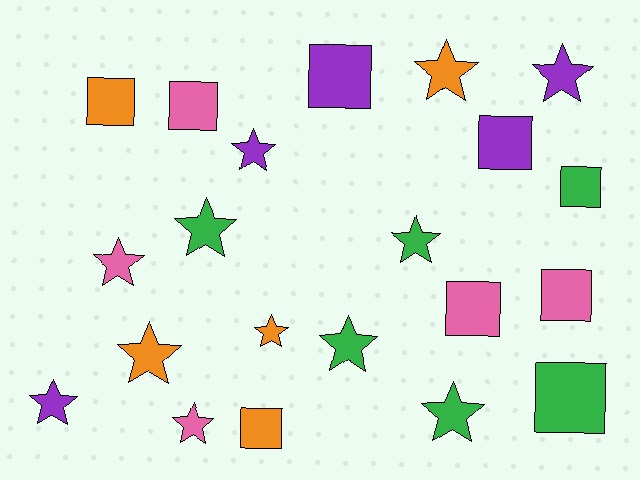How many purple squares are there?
There are 2 purple squares.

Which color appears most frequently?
Green, with 6 objects.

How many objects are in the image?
There are 21 objects.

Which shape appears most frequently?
Star, with 12 objects.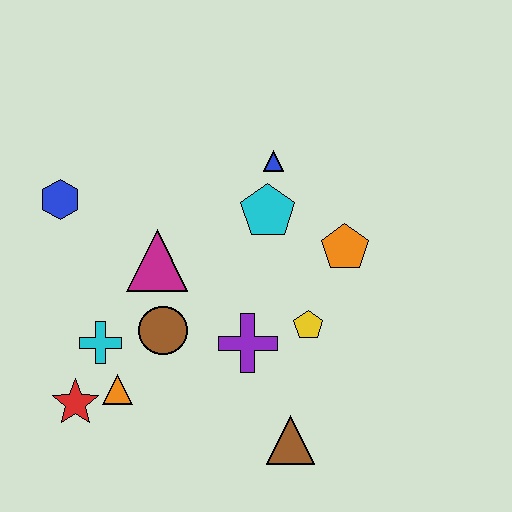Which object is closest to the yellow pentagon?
The purple cross is closest to the yellow pentagon.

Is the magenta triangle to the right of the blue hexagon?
Yes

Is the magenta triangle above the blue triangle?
No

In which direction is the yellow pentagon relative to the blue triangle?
The yellow pentagon is below the blue triangle.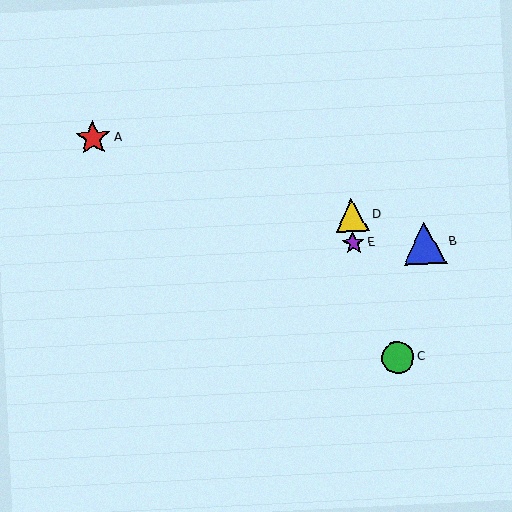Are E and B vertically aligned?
No, E is at x≈353 and B is at x≈424.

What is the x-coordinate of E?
Object E is at x≈353.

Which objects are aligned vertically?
Objects D, E are aligned vertically.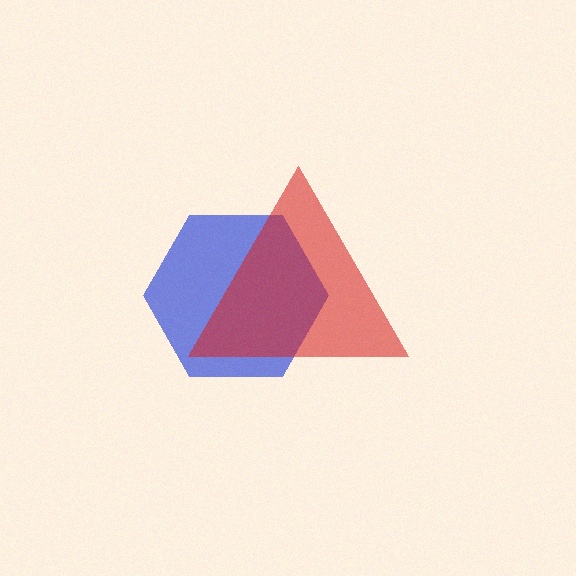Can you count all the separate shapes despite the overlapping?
Yes, there are 2 separate shapes.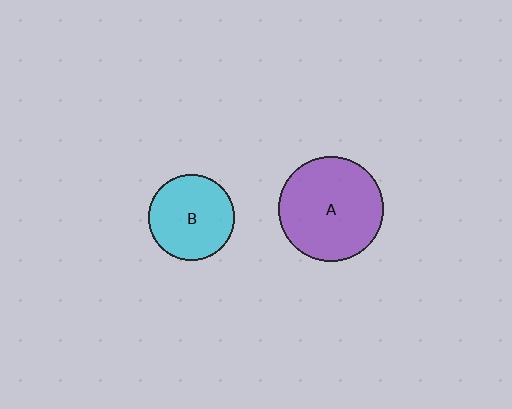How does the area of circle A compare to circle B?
Approximately 1.5 times.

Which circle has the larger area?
Circle A (purple).